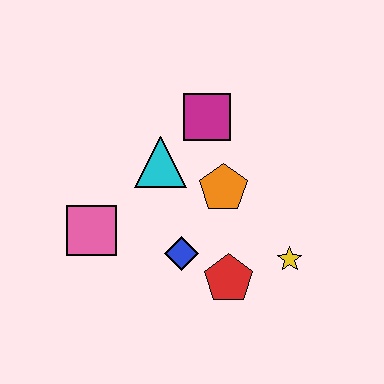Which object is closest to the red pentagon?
The blue diamond is closest to the red pentagon.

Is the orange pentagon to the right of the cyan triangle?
Yes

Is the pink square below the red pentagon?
No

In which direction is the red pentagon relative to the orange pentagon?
The red pentagon is below the orange pentagon.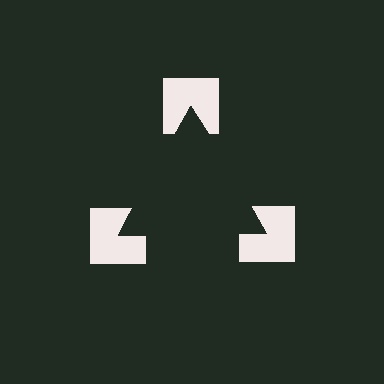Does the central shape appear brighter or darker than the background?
It typically appears slightly darker than the background, even though no actual brightness change is drawn.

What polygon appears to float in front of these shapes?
An illusory triangle — its edges are inferred from the aligned wedge cuts in the notched squares, not physically drawn.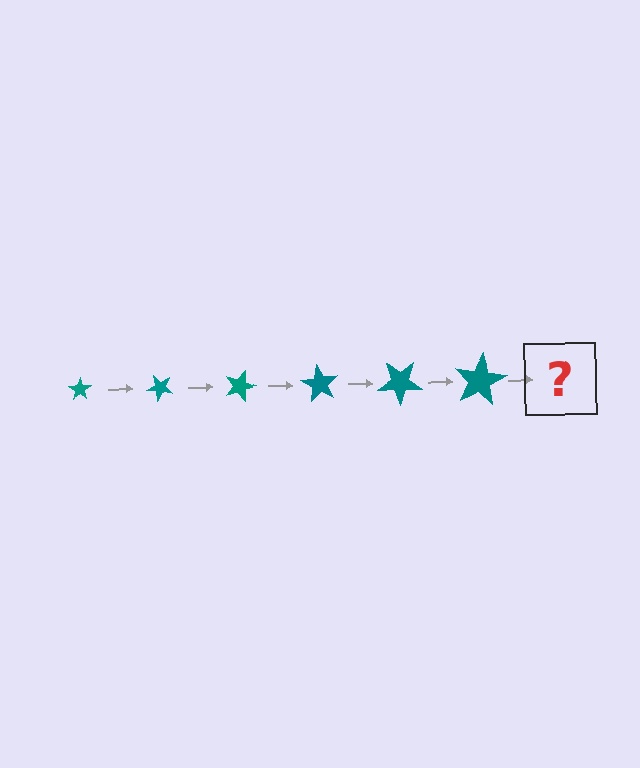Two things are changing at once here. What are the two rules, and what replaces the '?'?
The two rules are that the star grows larger each step and it rotates 45 degrees each step. The '?' should be a star, larger than the previous one and rotated 270 degrees from the start.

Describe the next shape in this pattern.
It should be a star, larger than the previous one and rotated 270 degrees from the start.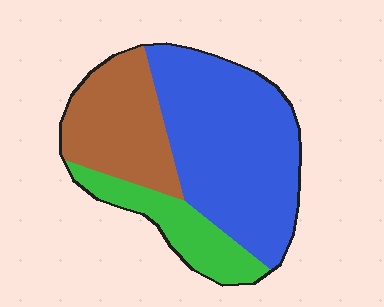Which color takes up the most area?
Blue, at roughly 55%.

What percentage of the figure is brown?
Brown takes up between a sixth and a third of the figure.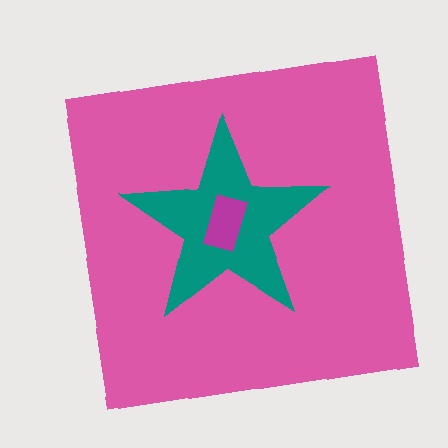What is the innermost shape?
The magenta rectangle.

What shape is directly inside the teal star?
The magenta rectangle.